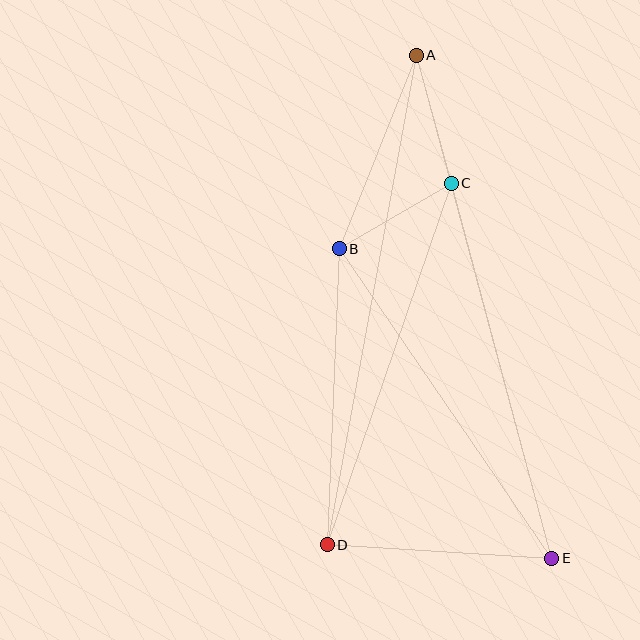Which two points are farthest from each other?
Points A and E are farthest from each other.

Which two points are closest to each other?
Points B and C are closest to each other.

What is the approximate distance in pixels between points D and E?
The distance between D and E is approximately 225 pixels.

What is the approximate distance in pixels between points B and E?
The distance between B and E is approximately 376 pixels.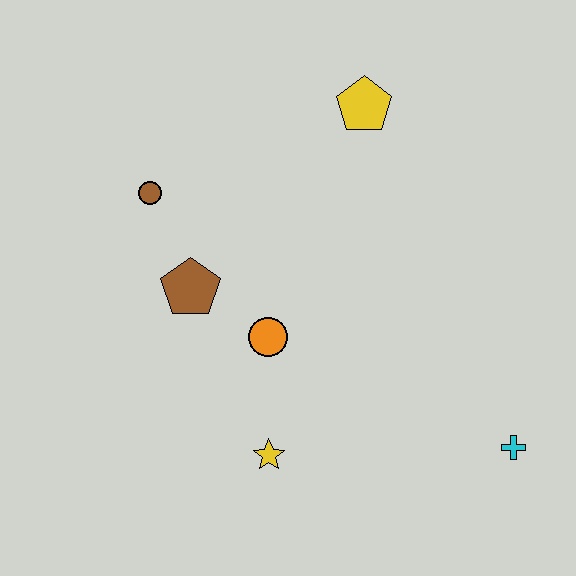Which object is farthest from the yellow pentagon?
The cyan cross is farthest from the yellow pentagon.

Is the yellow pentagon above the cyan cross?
Yes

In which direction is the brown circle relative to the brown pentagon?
The brown circle is above the brown pentagon.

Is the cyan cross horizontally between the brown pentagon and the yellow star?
No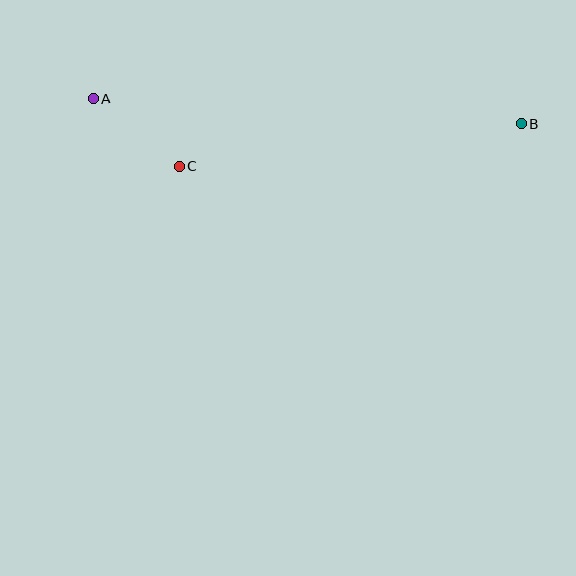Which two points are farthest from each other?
Points A and B are farthest from each other.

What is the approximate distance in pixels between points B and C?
The distance between B and C is approximately 344 pixels.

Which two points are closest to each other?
Points A and C are closest to each other.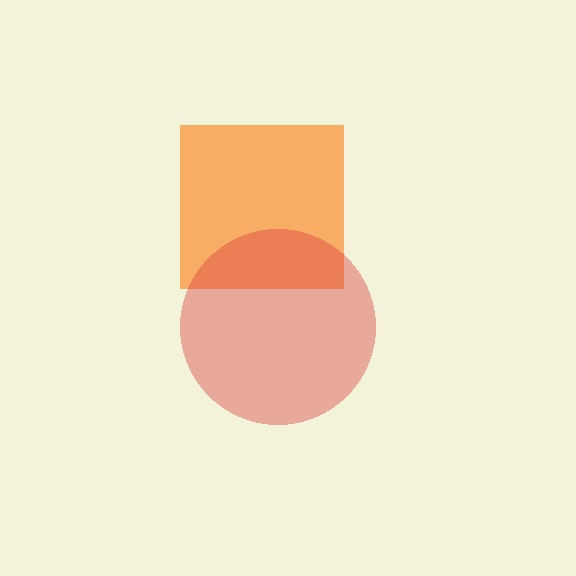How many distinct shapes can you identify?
There are 2 distinct shapes: an orange square, a red circle.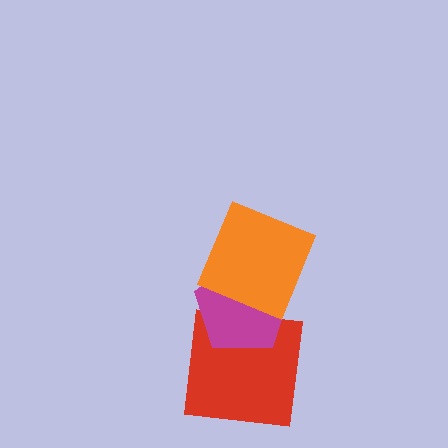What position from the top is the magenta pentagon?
The magenta pentagon is 2nd from the top.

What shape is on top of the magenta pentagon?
The orange square is on top of the magenta pentagon.